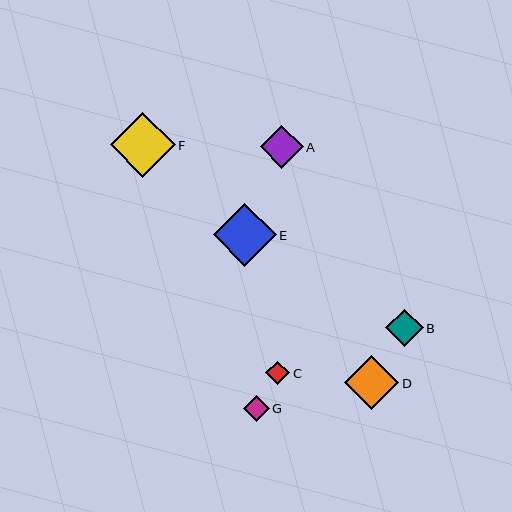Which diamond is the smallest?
Diamond C is the smallest with a size of approximately 24 pixels.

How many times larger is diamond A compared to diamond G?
Diamond A is approximately 1.7 times the size of diamond G.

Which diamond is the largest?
Diamond F is the largest with a size of approximately 65 pixels.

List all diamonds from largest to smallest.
From largest to smallest: F, E, D, A, B, G, C.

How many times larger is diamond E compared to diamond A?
Diamond E is approximately 1.5 times the size of diamond A.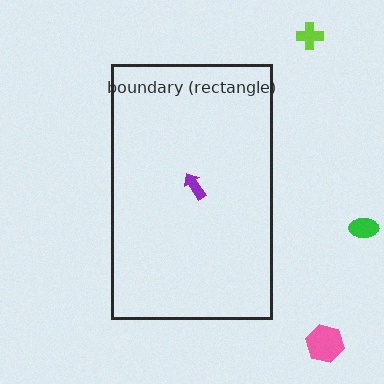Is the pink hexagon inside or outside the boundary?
Outside.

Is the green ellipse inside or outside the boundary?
Outside.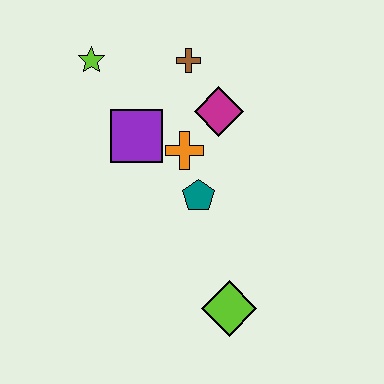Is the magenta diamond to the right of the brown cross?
Yes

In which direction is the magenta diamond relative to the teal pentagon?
The magenta diamond is above the teal pentagon.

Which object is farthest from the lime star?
The lime diamond is farthest from the lime star.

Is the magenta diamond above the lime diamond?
Yes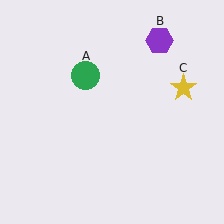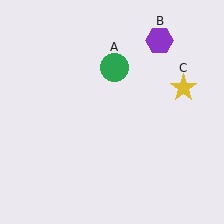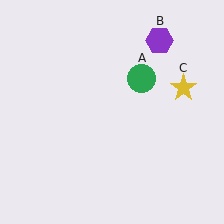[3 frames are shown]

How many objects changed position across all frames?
1 object changed position: green circle (object A).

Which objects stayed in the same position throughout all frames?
Purple hexagon (object B) and yellow star (object C) remained stationary.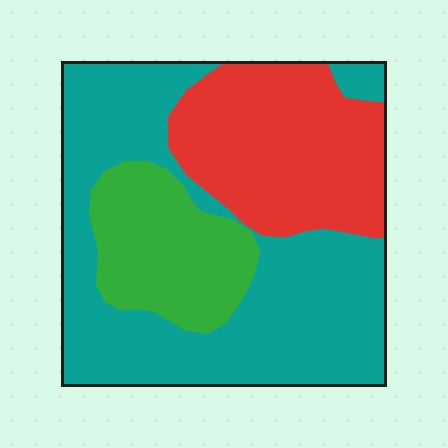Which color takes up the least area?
Green, at roughly 20%.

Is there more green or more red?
Red.